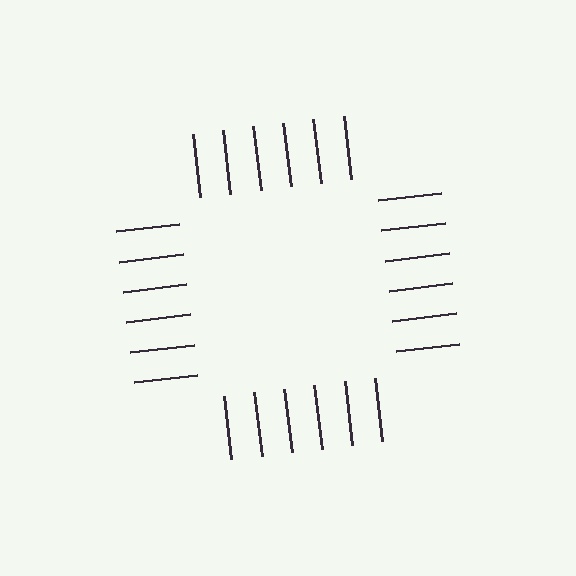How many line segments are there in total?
24 — 6 along each of the 4 edges.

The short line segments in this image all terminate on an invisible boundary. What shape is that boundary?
An illusory square — the line segments terminate on its edges but no continuous stroke is drawn.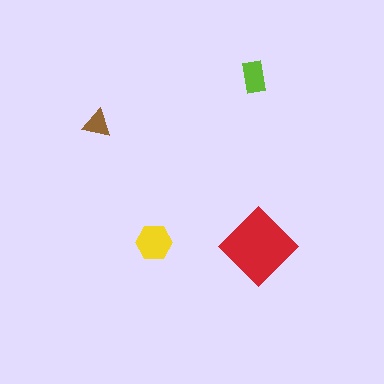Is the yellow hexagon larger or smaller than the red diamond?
Smaller.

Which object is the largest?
The red diamond.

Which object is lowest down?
The red diamond is bottommost.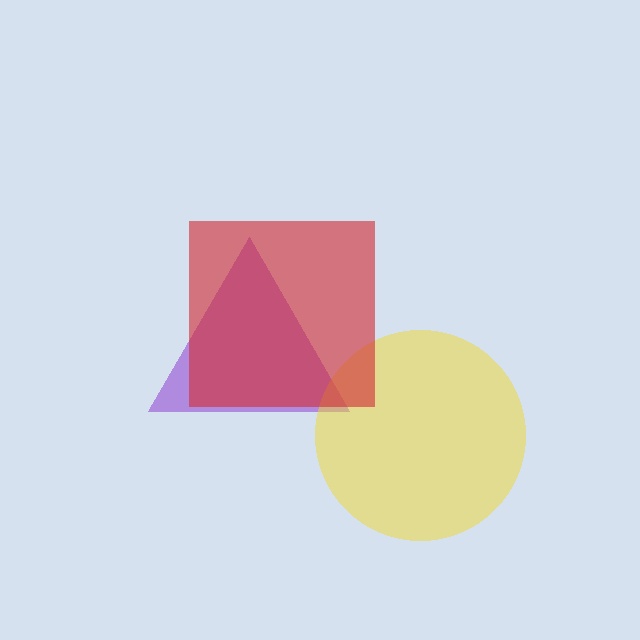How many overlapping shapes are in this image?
There are 3 overlapping shapes in the image.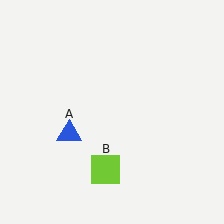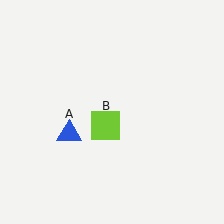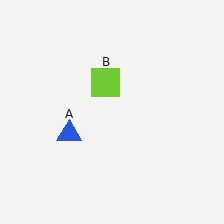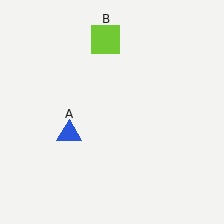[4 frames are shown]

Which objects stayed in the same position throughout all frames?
Blue triangle (object A) remained stationary.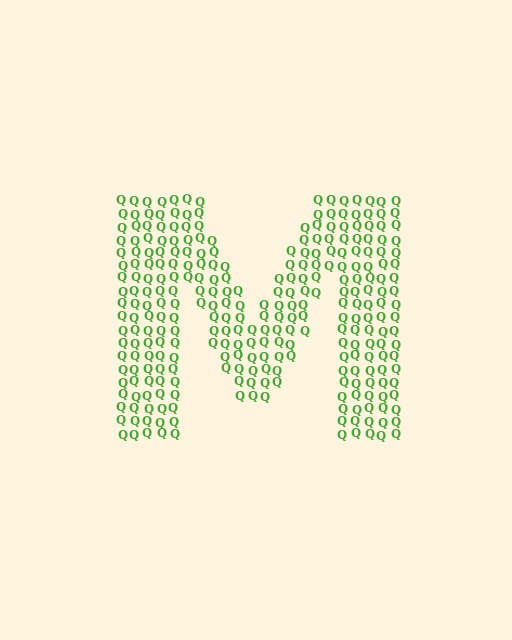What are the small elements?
The small elements are letter Q's.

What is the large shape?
The large shape is the letter M.